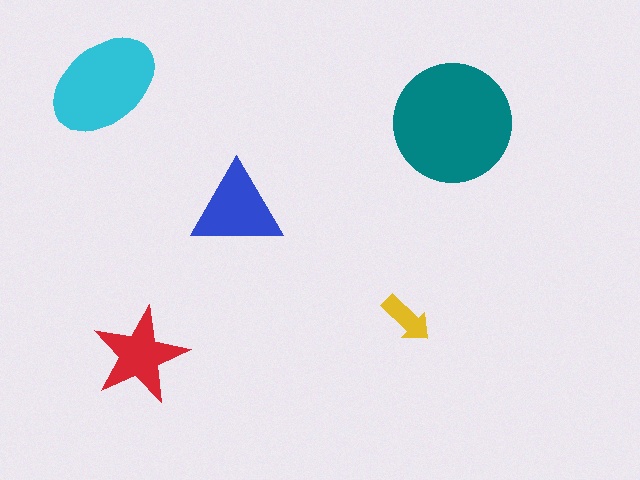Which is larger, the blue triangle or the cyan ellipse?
The cyan ellipse.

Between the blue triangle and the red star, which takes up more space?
The blue triangle.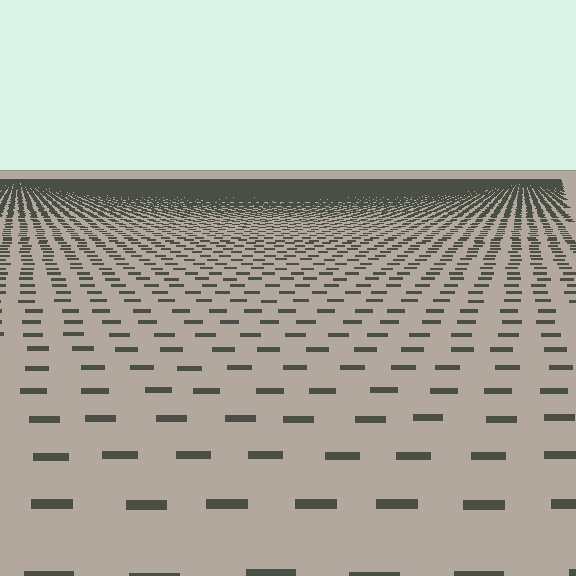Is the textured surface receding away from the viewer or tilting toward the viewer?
The surface is receding away from the viewer. Texture elements get smaller and denser toward the top.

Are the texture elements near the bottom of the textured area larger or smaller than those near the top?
Larger. Near the bottom, elements are closer to the viewer and appear at a bigger on-screen size.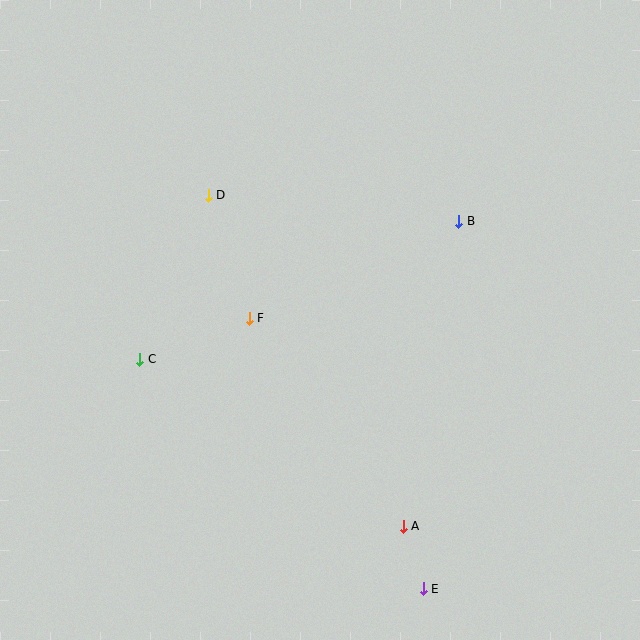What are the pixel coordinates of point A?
Point A is at (403, 526).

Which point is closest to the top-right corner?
Point B is closest to the top-right corner.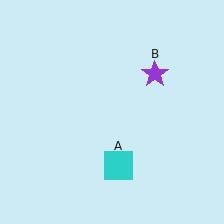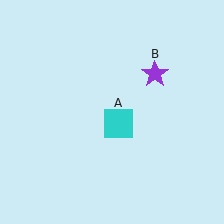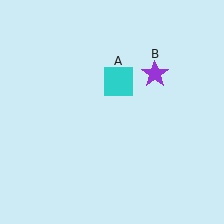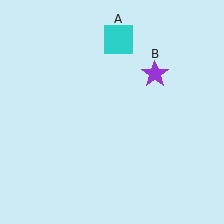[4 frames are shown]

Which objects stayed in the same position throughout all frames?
Purple star (object B) remained stationary.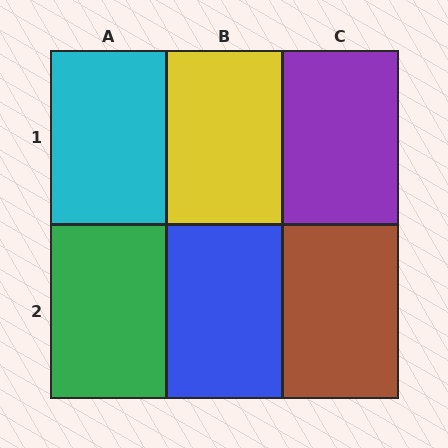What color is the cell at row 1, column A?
Cyan.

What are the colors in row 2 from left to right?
Green, blue, brown.